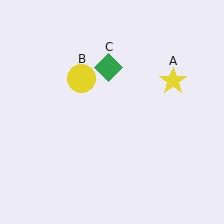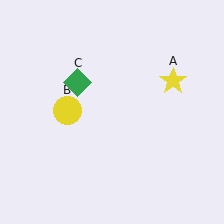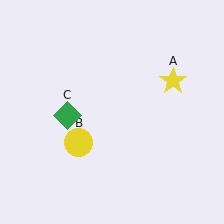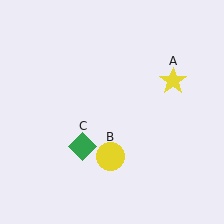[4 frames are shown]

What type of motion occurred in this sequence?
The yellow circle (object B), green diamond (object C) rotated counterclockwise around the center of the scene.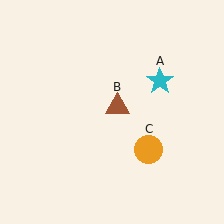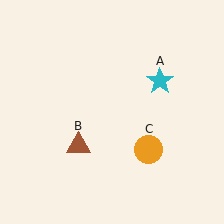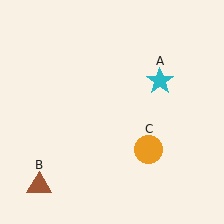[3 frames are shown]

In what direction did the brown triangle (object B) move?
The brown triangle (object B) moved down and to the left.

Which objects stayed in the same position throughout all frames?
Cyan star (object A) and orange circle (object C) remained stationary.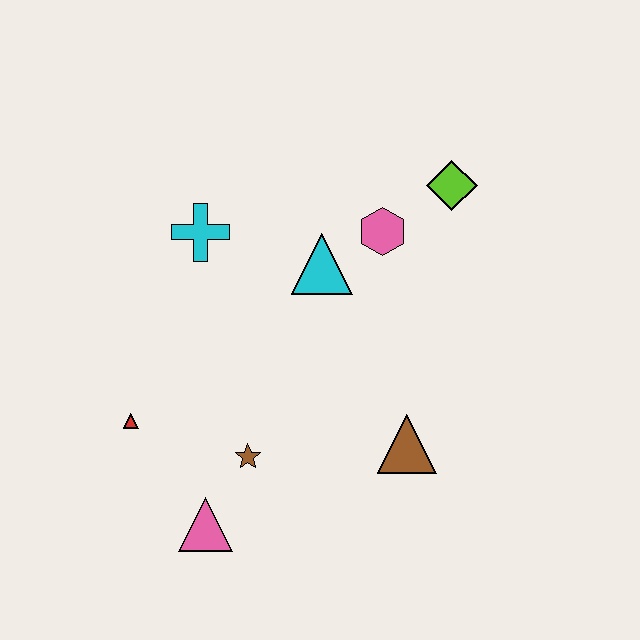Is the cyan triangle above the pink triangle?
Yes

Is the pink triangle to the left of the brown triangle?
Yes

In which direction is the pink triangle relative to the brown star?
The pink triangle is below the brown star.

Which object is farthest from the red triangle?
The lime diamond is farthest from the red triangle.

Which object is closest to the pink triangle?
The brown star is closest to the pink triangle.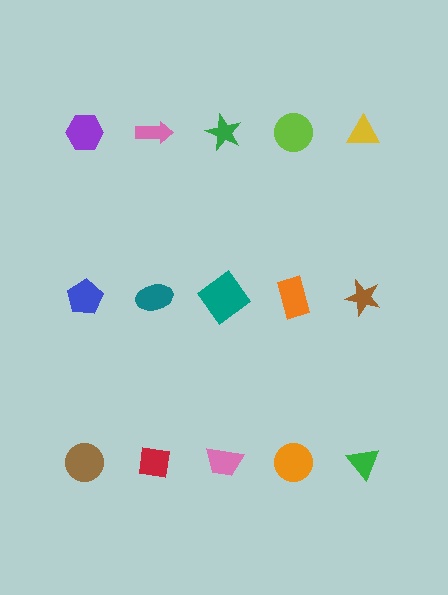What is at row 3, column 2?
A red square.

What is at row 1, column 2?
A pink arrow.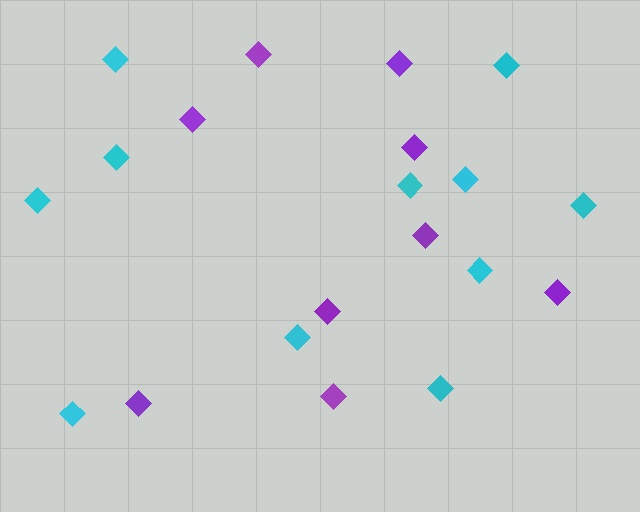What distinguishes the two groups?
There are 2 groups: one group of purple diamonds (9) and one group of cyan diamonds (11).